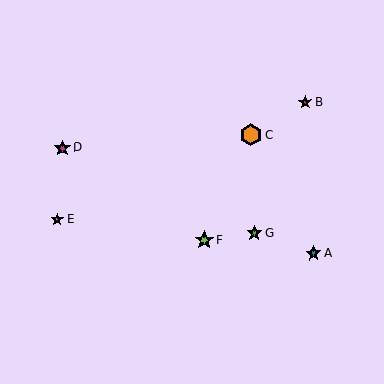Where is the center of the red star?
The center of the red star is at (305, 102).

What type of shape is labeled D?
Shape D is a magenta star.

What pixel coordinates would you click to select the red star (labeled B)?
Click at (305, 102) to select the red star B.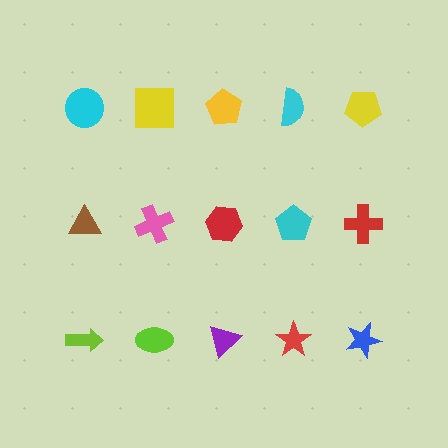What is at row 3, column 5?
A blue star.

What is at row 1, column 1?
A cyan circle.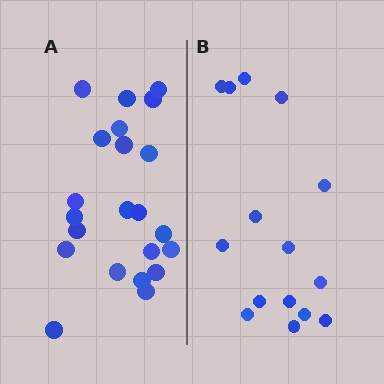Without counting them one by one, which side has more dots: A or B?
Region A (the left region) has more dots.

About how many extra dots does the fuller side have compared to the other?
Region A has roughly 8 or so more dots than region B.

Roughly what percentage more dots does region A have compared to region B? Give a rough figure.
About 45% more.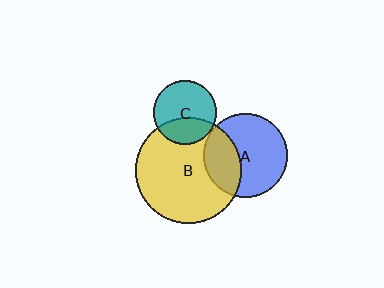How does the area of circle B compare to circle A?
Approximately 1.6 times.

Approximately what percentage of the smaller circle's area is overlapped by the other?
Approximately 35%.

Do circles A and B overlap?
Yes.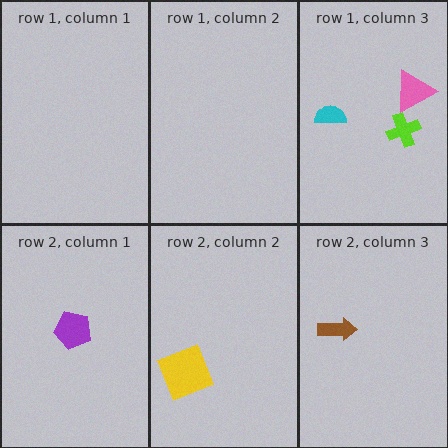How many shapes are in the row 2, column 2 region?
1.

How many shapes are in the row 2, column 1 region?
1.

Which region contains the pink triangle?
The row 1, column 3 region.